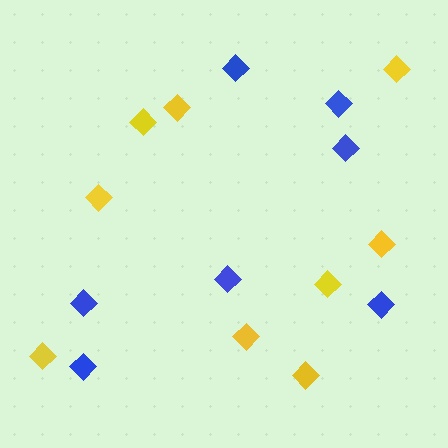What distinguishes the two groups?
There are 2 groups: one group of blue diamonds (7) and one group of yellow diamonds (9).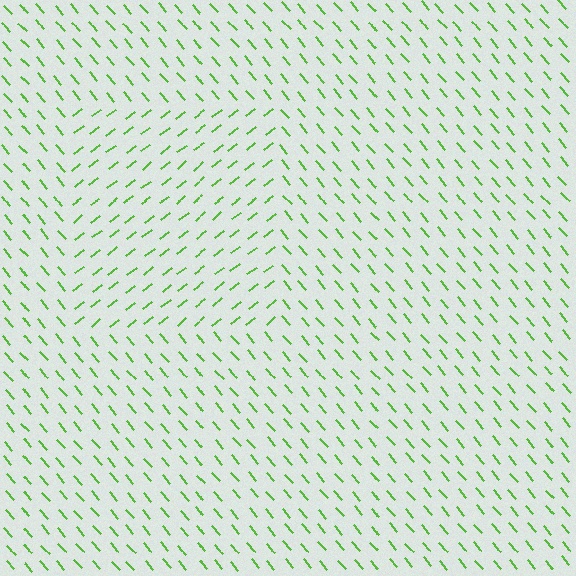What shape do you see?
I see a rectangle.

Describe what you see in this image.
The image is filled with small lime line segments. A rectangle region in the image has lines oriented differently from the surrounding lines, creating a visible texture boundary.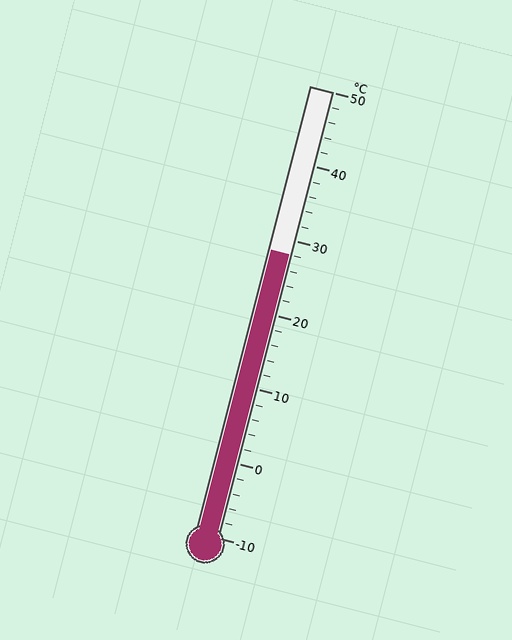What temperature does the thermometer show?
The thermometer shows approximately 28°C.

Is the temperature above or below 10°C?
The temperature is above 10°C.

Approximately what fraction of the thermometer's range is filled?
The thermometer is filled to approximately 65% of its range.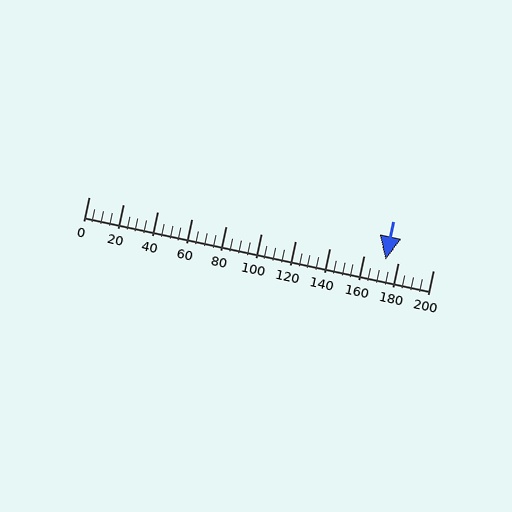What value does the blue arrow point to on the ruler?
The blue arrow points to approximately 172.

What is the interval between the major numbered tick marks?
The major tick marks are spaced 20 units apart.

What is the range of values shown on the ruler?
The ruler shows values from 0 to 200.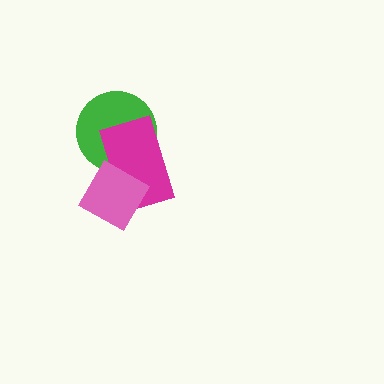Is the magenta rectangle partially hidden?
Yes, it is partially covered by another shape.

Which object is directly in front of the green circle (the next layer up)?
The magenta rectangle is directly in front of the green circle.